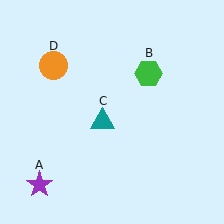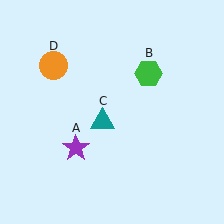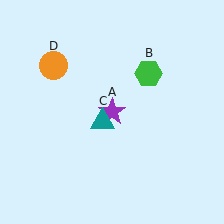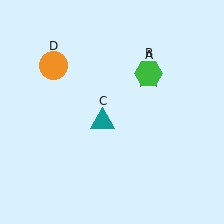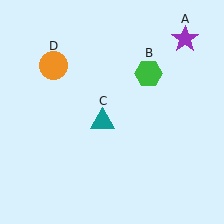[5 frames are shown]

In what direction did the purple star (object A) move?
The purple star (object A) moved up and to the right.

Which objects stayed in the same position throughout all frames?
Green hexagon (object B) and teal triangle (object C) and orange circle (object D) remained stationary.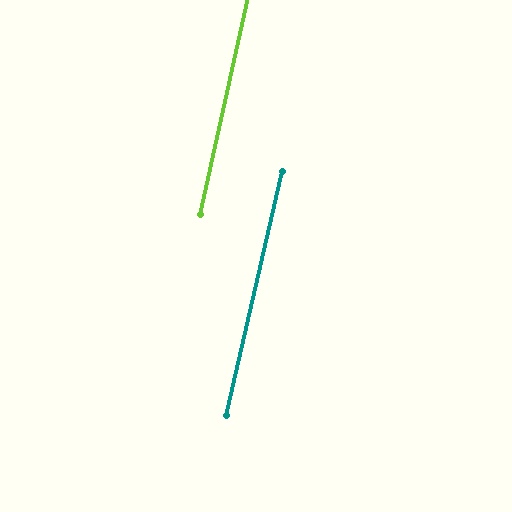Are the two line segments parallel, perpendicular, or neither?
Parallel — their directions differ by only 0.3°.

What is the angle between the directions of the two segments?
Approximately 0 degrees.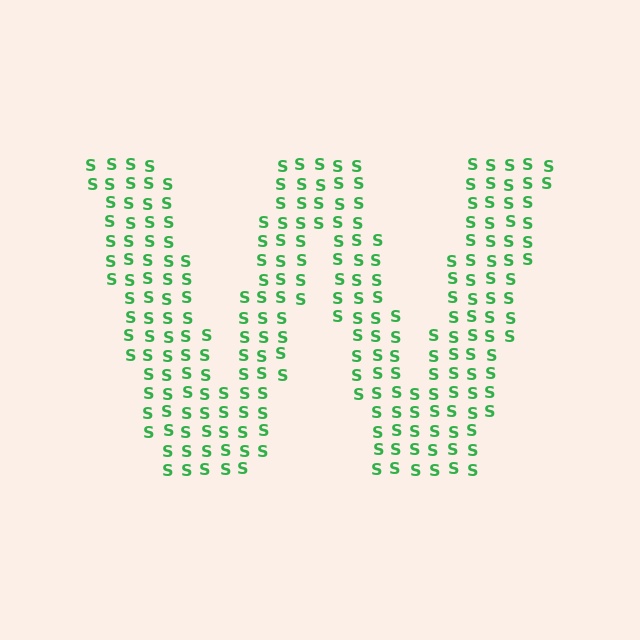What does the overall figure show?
The overall figure shows the letter W.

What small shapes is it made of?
It is made of small letter S's.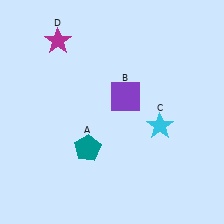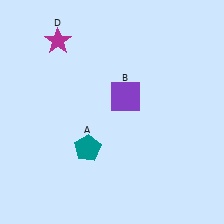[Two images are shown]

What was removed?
The cyan star (C) was removed in Image 2.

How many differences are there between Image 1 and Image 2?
There is 1 difference between the two images.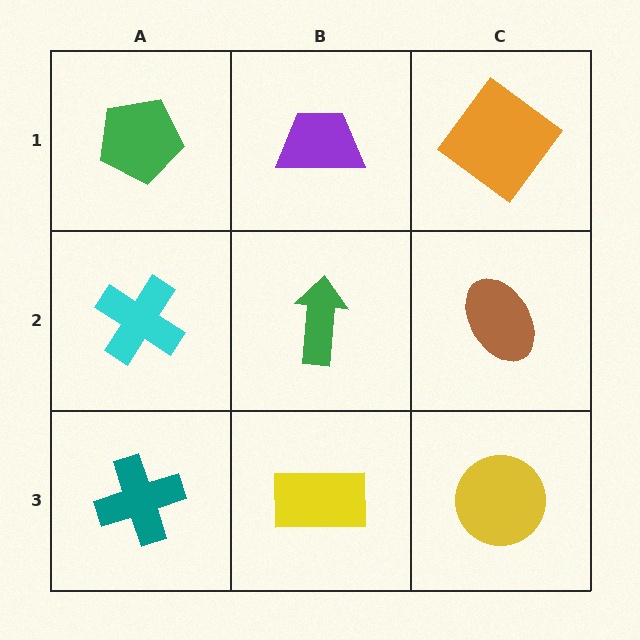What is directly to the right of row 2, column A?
A green arrow.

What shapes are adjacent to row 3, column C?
A brown ellipse (row 2, column C), a yellow rectangle (row 3, column B).